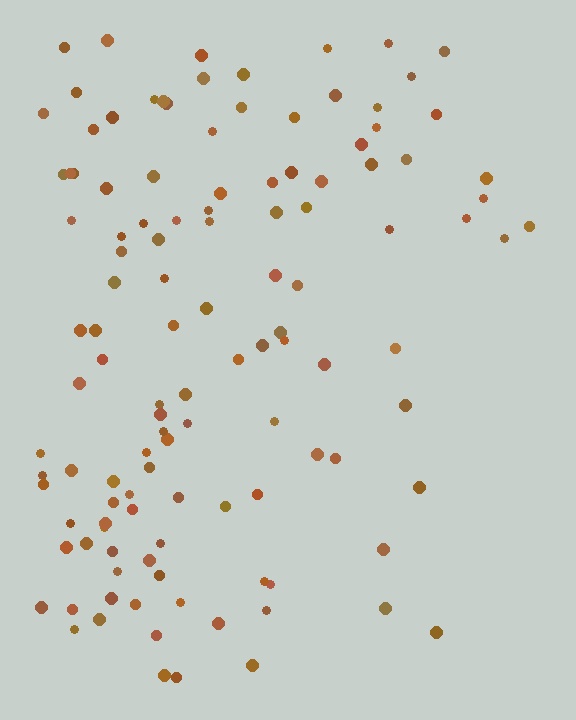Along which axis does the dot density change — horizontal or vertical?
Horizontal.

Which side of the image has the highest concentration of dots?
The left.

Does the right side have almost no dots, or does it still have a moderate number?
Still a moderate number, just noticeably fewer than the left.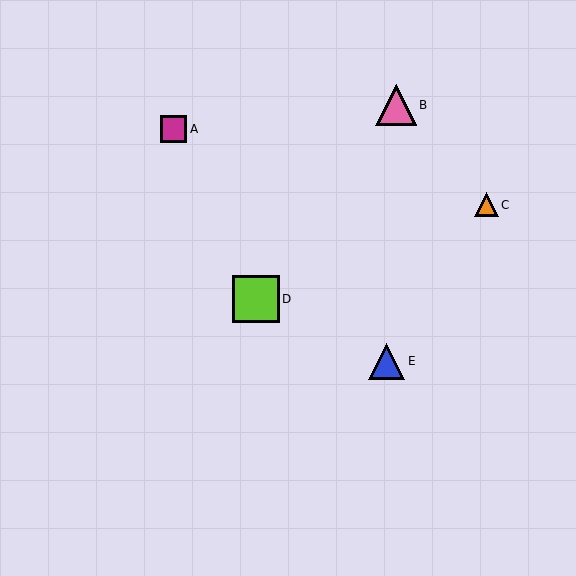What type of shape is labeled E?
Shape E is a blue triangle.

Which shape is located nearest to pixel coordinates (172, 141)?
The magenta square (labeled A) at (174, 129) is nearest to that location.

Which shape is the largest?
The lime square (labeled D) is the largest.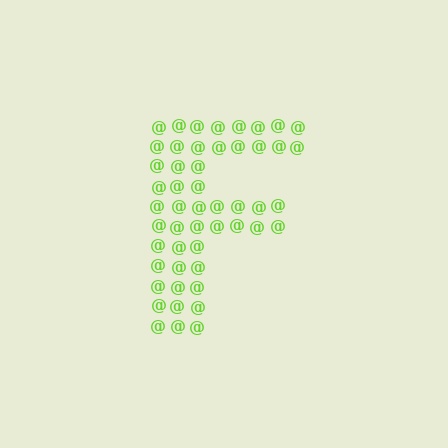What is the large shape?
The large shape is the letter F.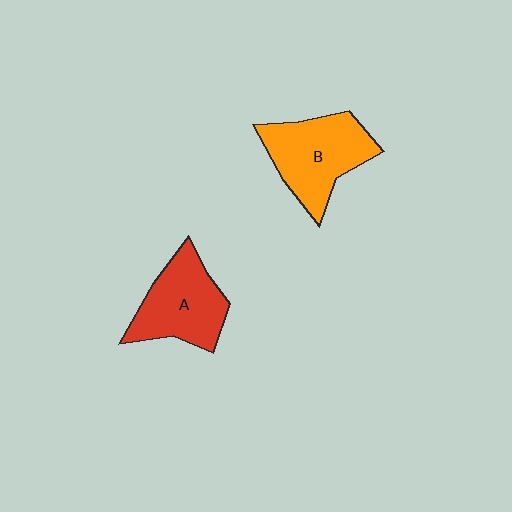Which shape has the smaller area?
Shape A (red).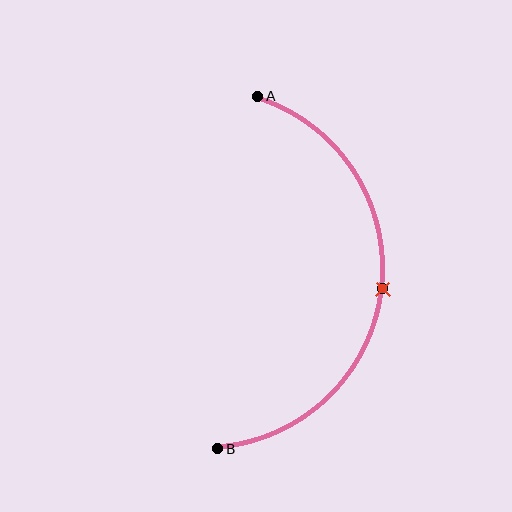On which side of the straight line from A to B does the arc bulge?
The arc bulges to the right of the straight line connecting A and B.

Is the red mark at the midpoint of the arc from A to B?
Yes. The red mark lies on the arc at equal arc-length from both A and B — it is the arc midpoint.